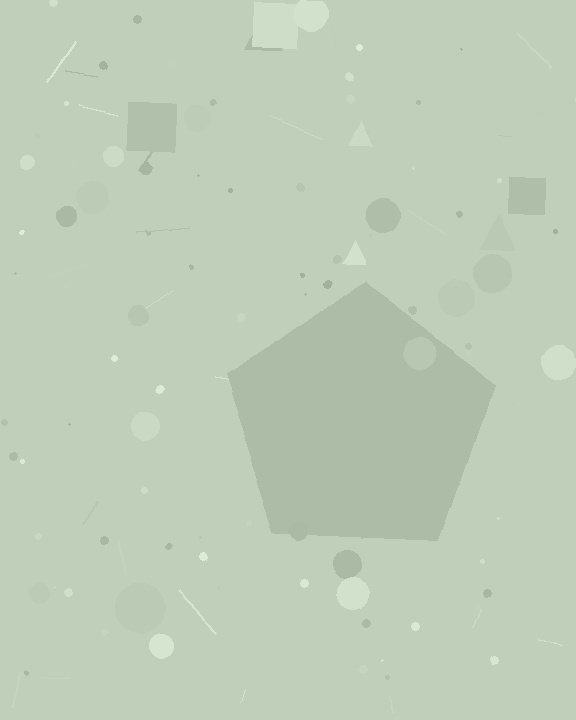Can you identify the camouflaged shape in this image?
The camouflaged shape is a pentagon.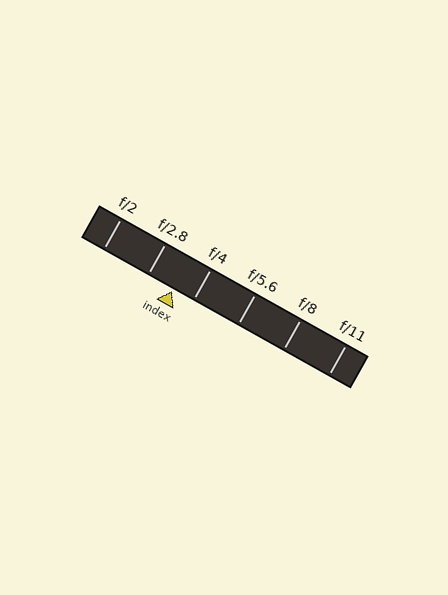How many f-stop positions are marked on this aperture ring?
There are 6 f-stop positions marked.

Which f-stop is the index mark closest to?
The index mark is closest to f/4.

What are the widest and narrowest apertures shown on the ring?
The widest aperture shown is f/2 and the narrowest is f/11.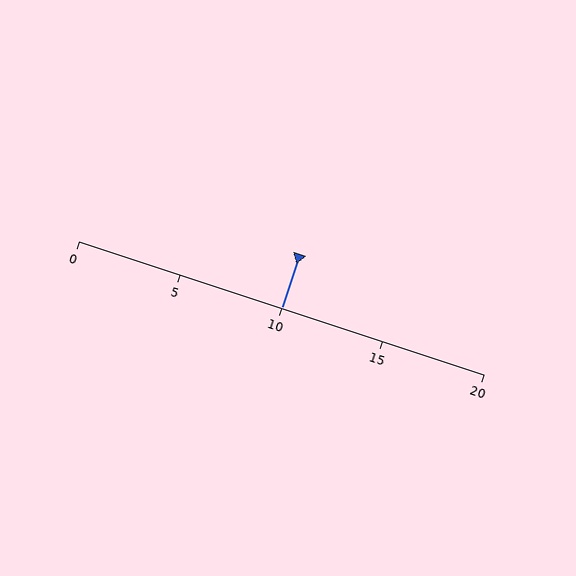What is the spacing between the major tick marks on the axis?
The major ticks are spaced 5 apart.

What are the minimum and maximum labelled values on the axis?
The axis runs from 0 to 20.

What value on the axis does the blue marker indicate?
The marker indicates approximately 10.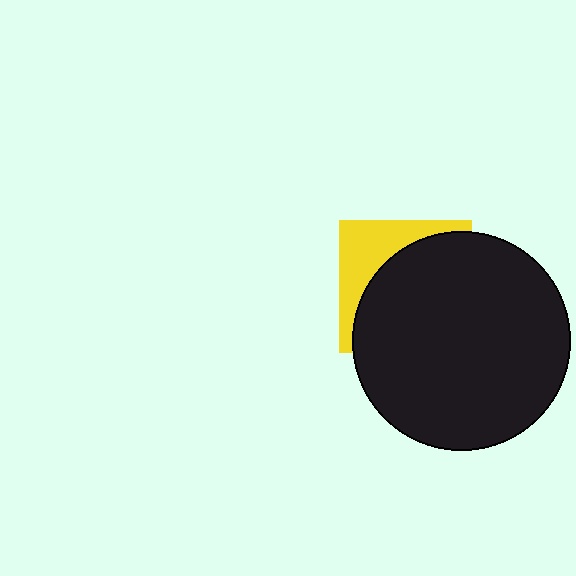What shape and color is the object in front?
The object in front is a black circle.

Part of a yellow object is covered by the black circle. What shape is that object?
It is a square.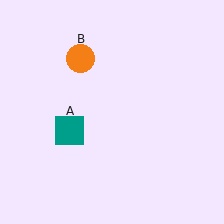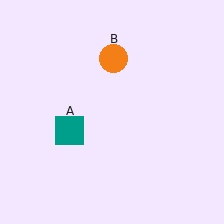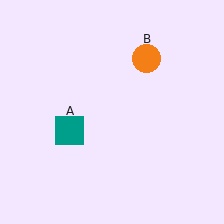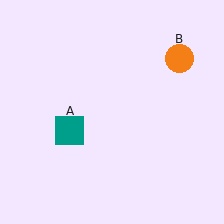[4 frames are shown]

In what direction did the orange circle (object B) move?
The orange circle (object B) moved right.